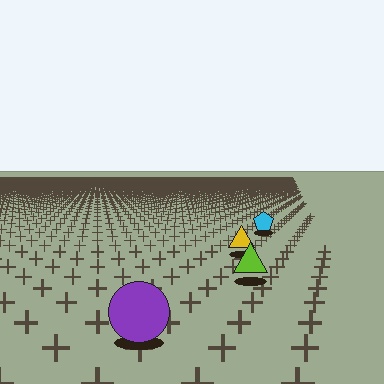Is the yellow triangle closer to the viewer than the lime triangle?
No. The lime triangle is closer — you can tell from the texture gradient: the ground texture is coarser near it.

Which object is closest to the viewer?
The purple circle is closest. The texture marks near it are larger and more spread out.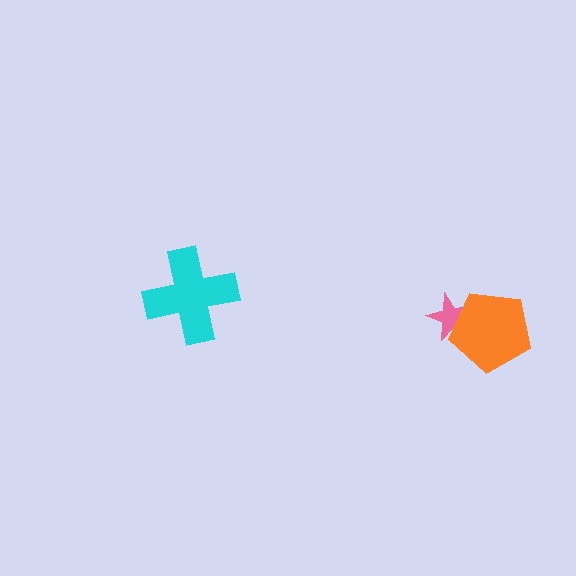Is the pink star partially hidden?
Yes, it is partially covered by another shape.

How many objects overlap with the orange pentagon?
1 object overlaps with the orange pentagon.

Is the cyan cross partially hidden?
No, no other shape covers it.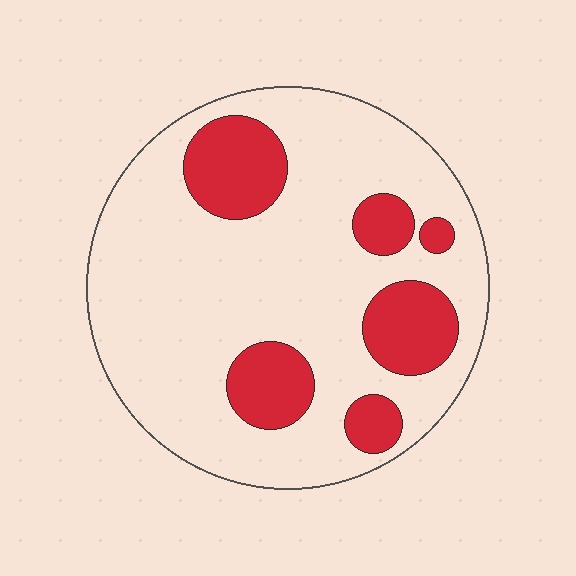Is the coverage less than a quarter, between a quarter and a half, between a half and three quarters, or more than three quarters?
Less than a quarter.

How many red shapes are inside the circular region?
6.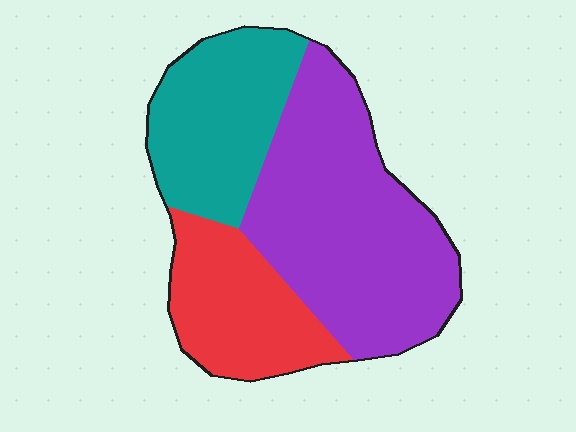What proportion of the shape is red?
Red covers about 25% of the shape.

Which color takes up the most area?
Purple, at roughly 50%.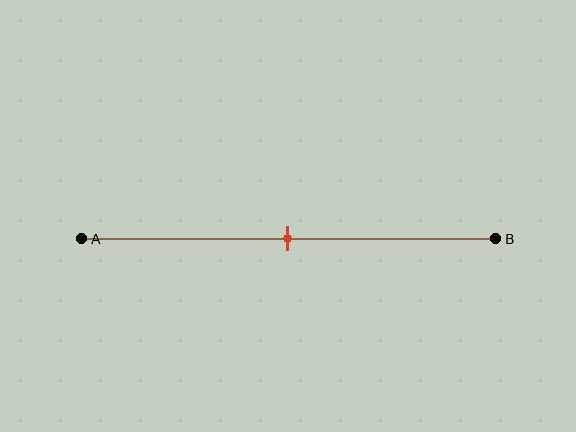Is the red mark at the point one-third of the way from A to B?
No, the mark is at about 50% from A, not at the 33% one-third point.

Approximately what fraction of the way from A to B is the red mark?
The red mark is approximately 50% of the way from A to B.